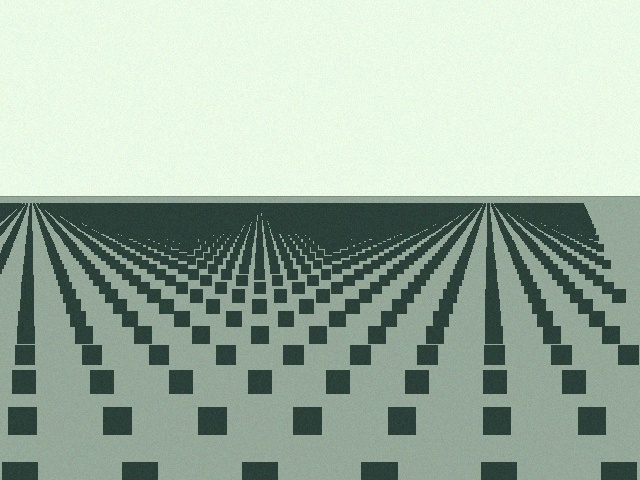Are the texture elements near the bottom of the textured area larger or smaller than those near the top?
Larger. Near the bottom, elements are closer to the viewer and appear at a bigger on-screen size.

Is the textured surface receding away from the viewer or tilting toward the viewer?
The surface is receding away from the viewer. Texture elements get smaller and denser toward the top.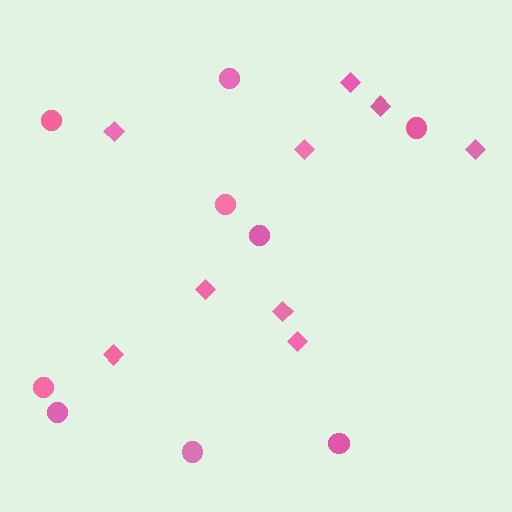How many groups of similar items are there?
There are 2 groups: one group of diamonds (9) and one group of circles (9).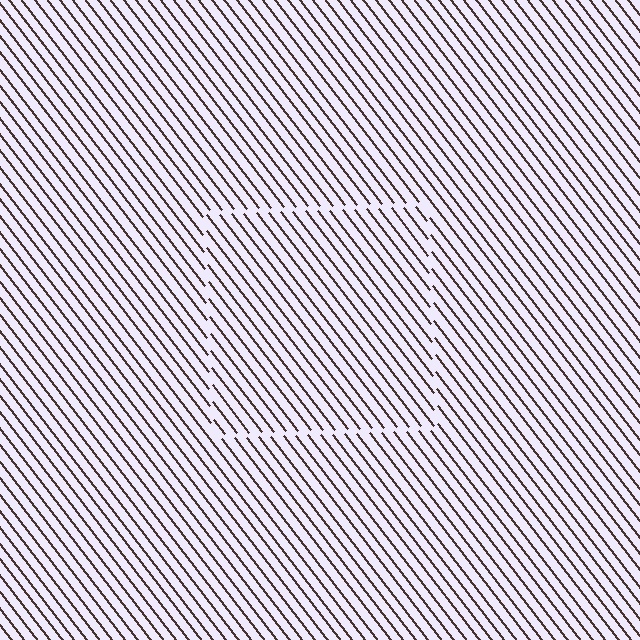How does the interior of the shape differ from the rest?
The interior of the shape contains the same grating, shifted by half a period — the contour is defined by the phase discontinuity where line-ends from the inner and outer gratings abut.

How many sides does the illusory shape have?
4 sides — the line-ends trace a square.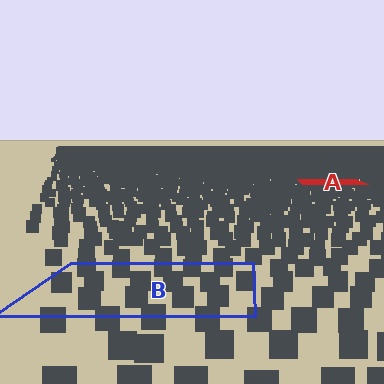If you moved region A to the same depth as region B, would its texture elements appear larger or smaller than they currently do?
They would appear larger. At a closer depth, the same texture elements are projected at a bigger on-screen size.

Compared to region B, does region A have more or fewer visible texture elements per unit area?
Region A has more texture elements per unit area — they are packed more densely because it is farther away.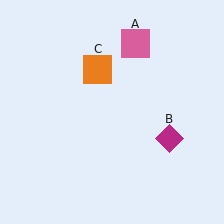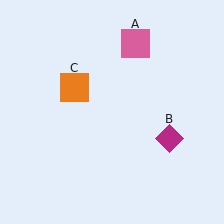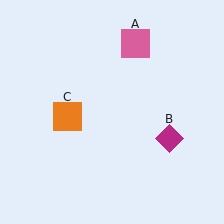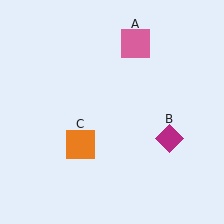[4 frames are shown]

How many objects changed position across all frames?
1 object changed position: orange square (object C).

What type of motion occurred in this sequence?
The orange square (object C) rotated counterclockwise around the center of the scene.